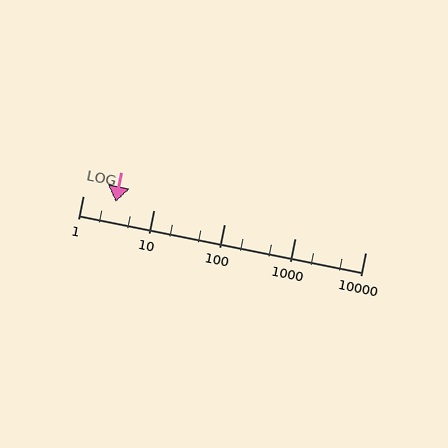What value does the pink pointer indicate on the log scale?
The pointer indicates approximately 2.9.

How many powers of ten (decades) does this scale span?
The scale spans 4 decades, from 1 to 10000.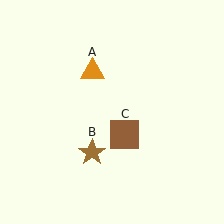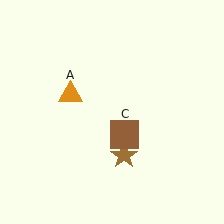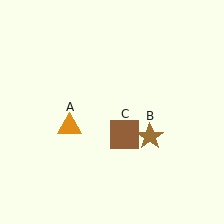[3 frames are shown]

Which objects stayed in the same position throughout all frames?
Brown square (object C) remained stationary.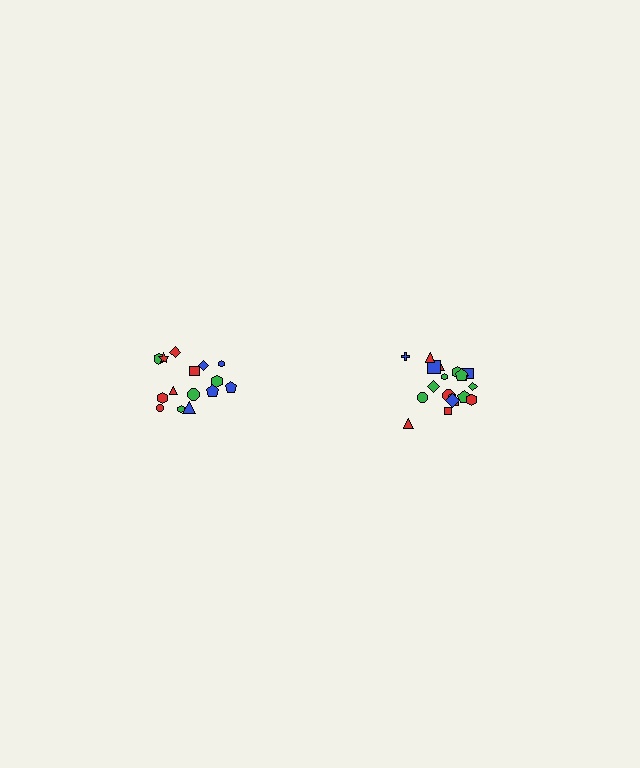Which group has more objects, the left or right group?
The right group.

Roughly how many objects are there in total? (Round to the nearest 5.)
Roughly 35 objects in total.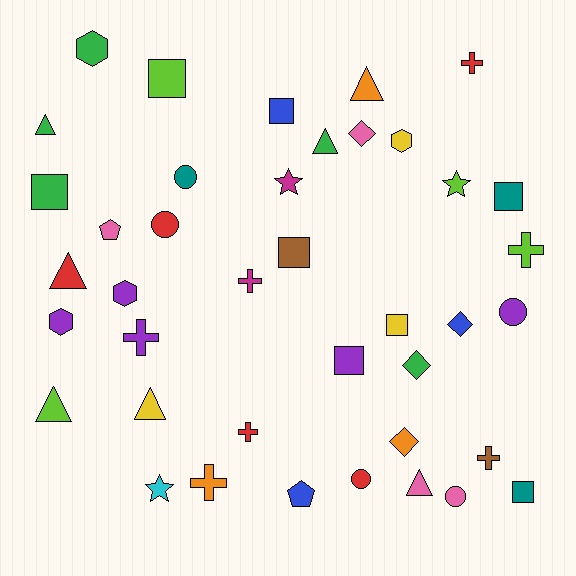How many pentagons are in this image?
There are 2 pentagons.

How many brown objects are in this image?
There are 2 brown objects.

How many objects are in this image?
There are 40 objects.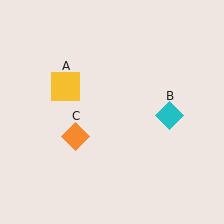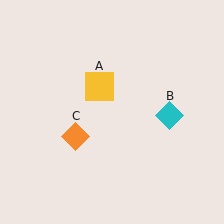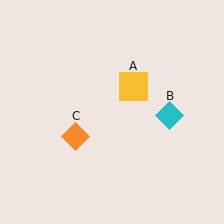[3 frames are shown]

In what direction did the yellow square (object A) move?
The yellow square (object A) moved right.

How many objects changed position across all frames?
1 object changed position: yellow square (object A).